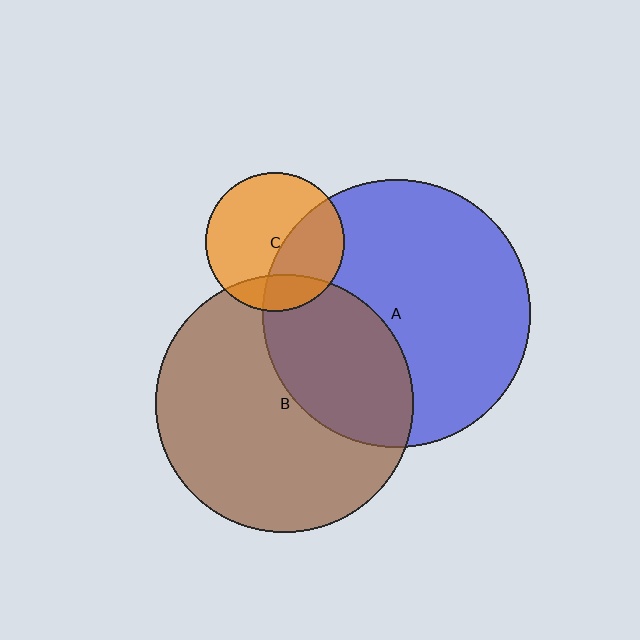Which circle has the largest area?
Circle A (blue).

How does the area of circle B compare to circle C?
Approximately 3.5 times.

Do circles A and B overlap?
Yes.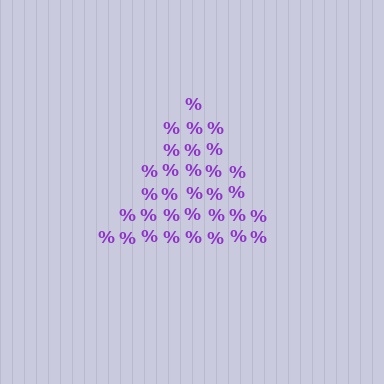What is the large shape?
The large shape is a triangle.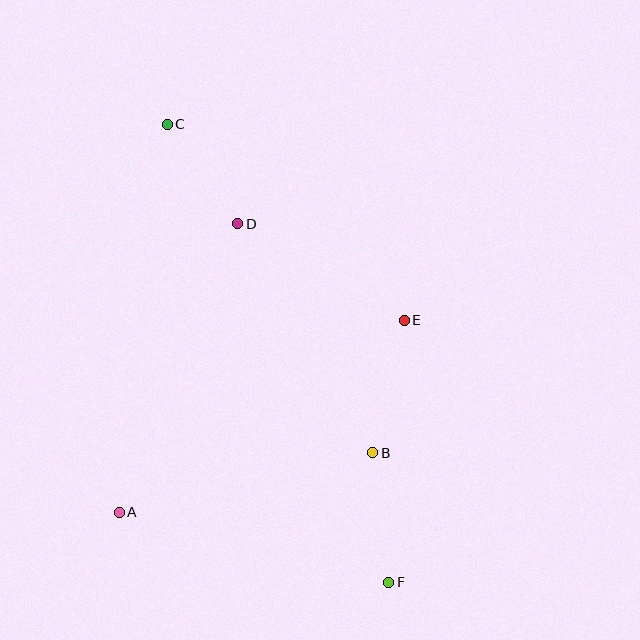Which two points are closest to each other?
Points C and D are closest to each other.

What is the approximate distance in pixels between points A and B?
The distance between A and B is approximately 260 pixels.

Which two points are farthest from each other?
Points C and F are farthest from each other.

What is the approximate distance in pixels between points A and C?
The distance between A and C is approximately 391 pixels.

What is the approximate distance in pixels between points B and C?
The distance between B and C is approximately 387 pixels.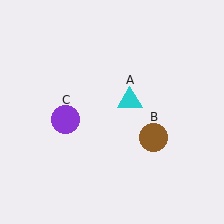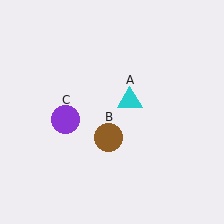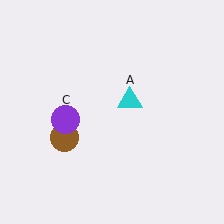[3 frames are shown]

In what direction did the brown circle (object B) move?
The brown circle (object B) moved left.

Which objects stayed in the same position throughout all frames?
Cyan triangle (object A) and purple circle (object C) remained stationary.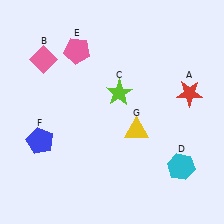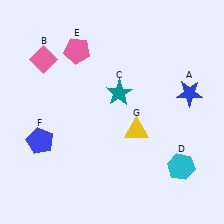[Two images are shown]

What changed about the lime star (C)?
In Image 1, C is lime. In Image 2, it changed to teal.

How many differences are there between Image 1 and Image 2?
There are 2 differences between the two images.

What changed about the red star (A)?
In Image 1, A is red. In Image 2, it changed to blue.